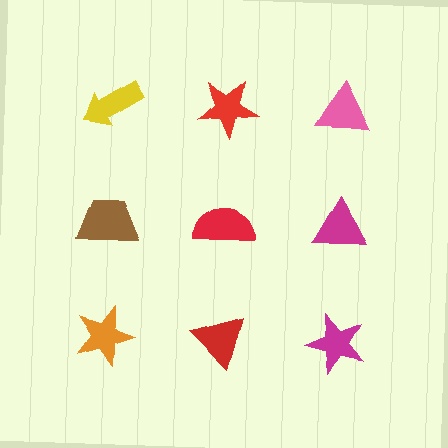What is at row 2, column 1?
A brown trapezoid.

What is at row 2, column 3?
A magenta triangle.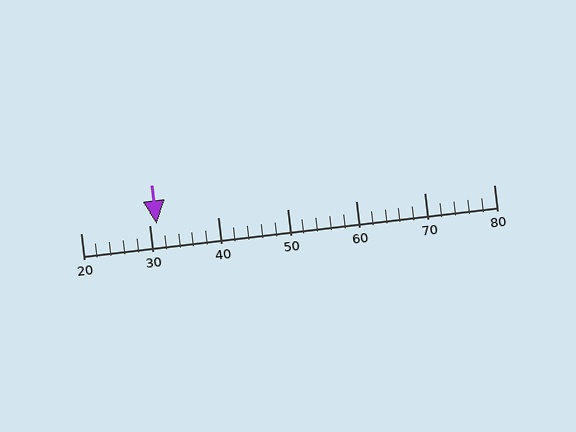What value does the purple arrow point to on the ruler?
The purple arrow points to approximately 31.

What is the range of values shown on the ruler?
The ruler shows values from 20 to 80.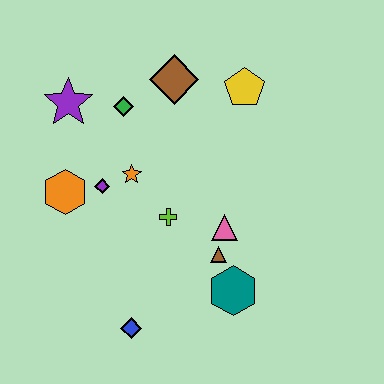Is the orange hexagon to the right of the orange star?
No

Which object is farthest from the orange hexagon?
The yellow pentagon is farthest from the orange hexagon.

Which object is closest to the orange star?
The purple diamond is closest to the orange star.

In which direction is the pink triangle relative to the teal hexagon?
The pink triangle is above the teal hexagon.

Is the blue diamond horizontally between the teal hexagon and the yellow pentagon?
No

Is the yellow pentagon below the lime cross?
No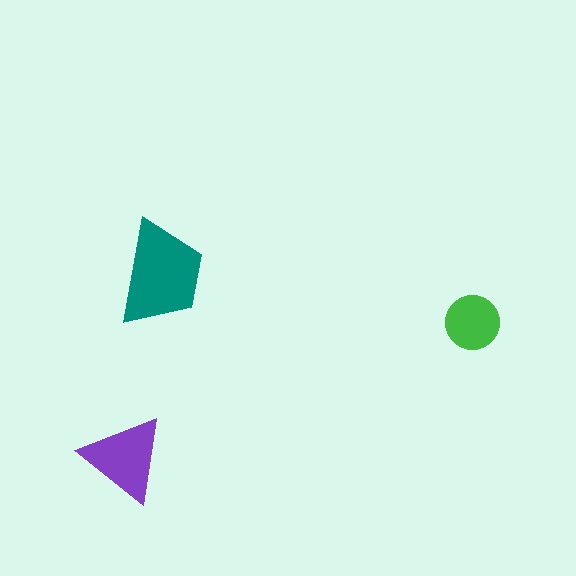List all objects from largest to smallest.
The teal trapezoid, the purple triangle, the green circle.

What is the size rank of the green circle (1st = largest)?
3rd.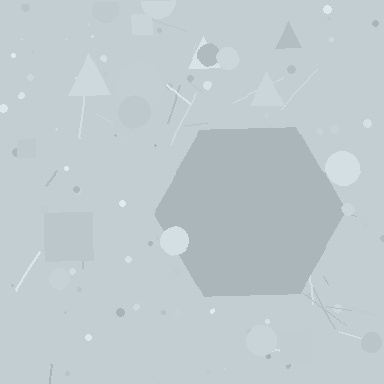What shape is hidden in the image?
A hexagon is hidden in the image.